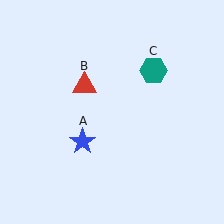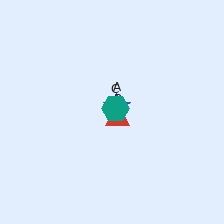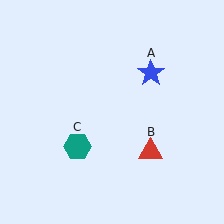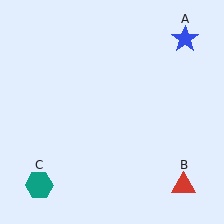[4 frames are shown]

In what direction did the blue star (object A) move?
The blue star (object A) moved up and to the right.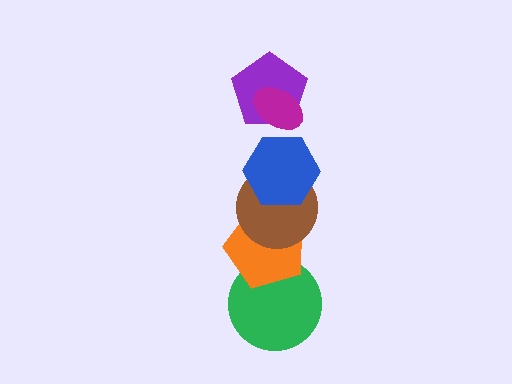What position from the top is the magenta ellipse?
The magenta ellipse is 1st from the top.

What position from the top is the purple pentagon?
The purple pentagon is 2nd from the top.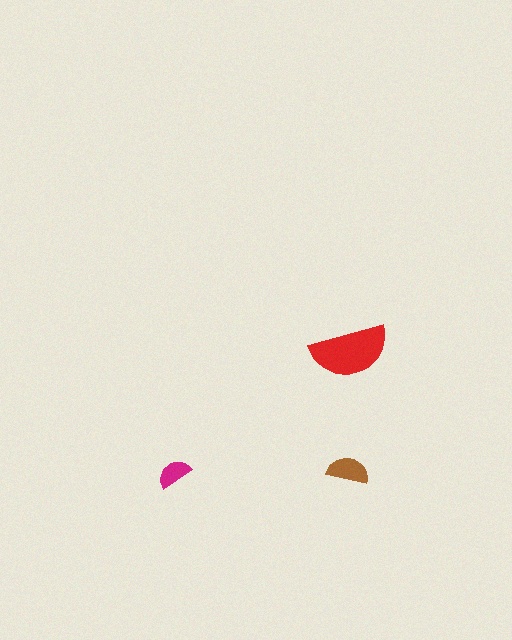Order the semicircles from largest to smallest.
the red one, the brown one, the magenta one.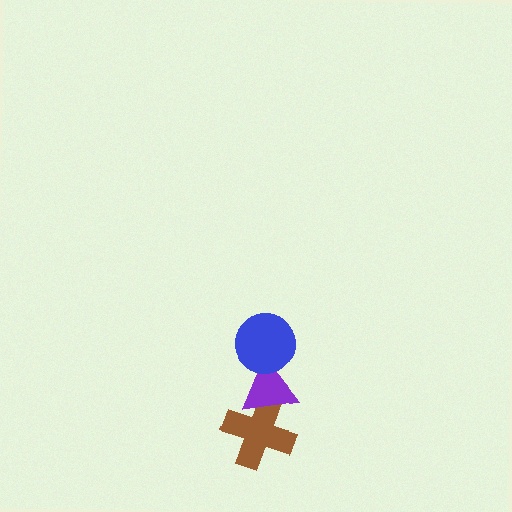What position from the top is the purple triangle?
The purple triangle is 2nd from the top.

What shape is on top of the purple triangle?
The blue circle is on top of the purple triangle.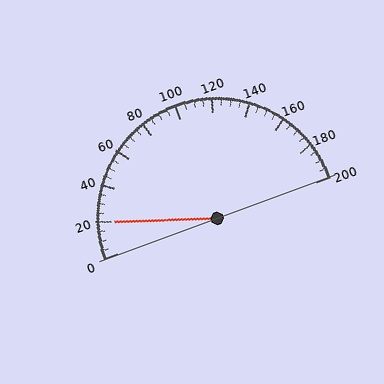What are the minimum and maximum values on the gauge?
The gauge ranges from 0 to 200.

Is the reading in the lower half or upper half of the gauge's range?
The reading is in the lower half of the range (0 to 200).